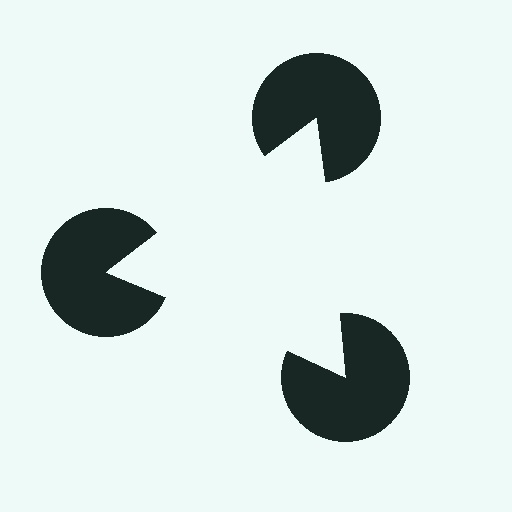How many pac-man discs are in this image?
There are 3 — one at each vertex of the illusory triangle.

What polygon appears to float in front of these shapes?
An illusory triangle — its edges are inferred from the aligned wedge cuts in the pac-man discs, not physically drawn.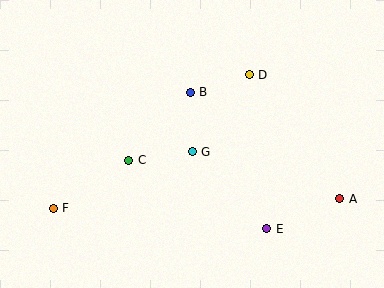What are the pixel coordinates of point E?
Point E is at (267, 229).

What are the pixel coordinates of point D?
Point D is at (249, 75).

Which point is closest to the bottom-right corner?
Point A is closest to the bottom-right corner.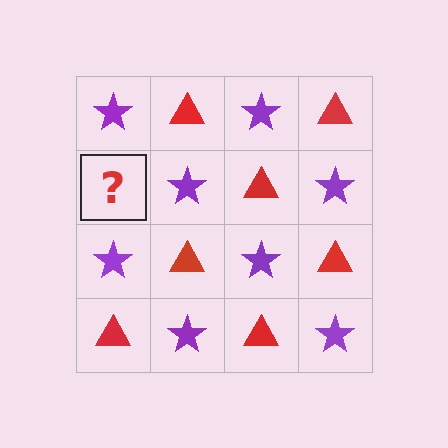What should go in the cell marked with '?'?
The missing cell should contain a red triangle.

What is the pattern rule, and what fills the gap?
The rule is that it alternates purple star and red triangle in a checkerboard pattern. The gap should be filled with a red triangle.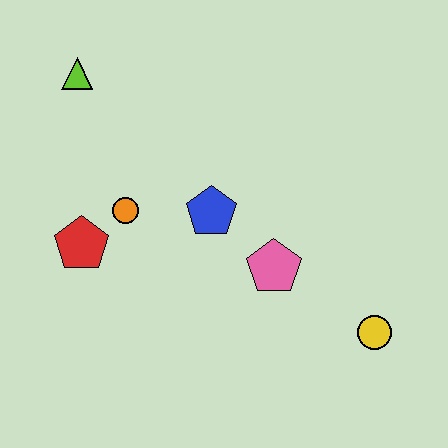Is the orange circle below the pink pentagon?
No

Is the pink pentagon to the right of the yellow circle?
No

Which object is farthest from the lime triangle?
The yellow circle is farthest from the lime triangle.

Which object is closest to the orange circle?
The red pentagon is closest to the orange circle.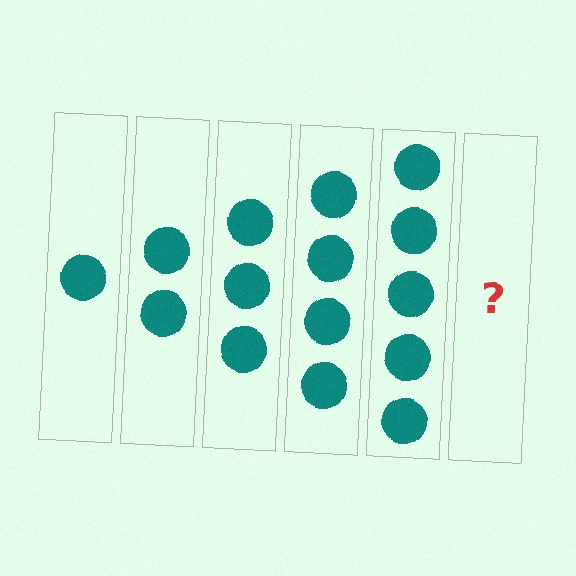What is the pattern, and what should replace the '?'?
The pattern is that each step adds one more circle. The '?' should be 6 circles.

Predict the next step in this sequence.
The next step is 6 circles.